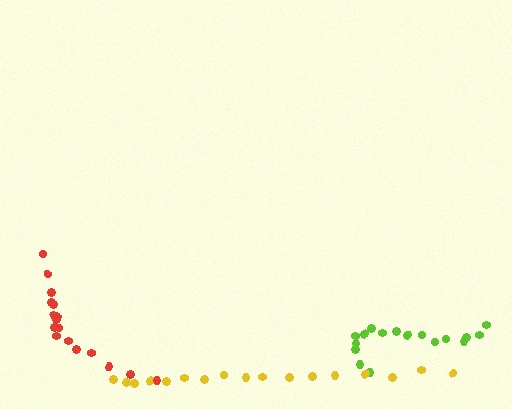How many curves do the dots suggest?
There are 3 distinct paths.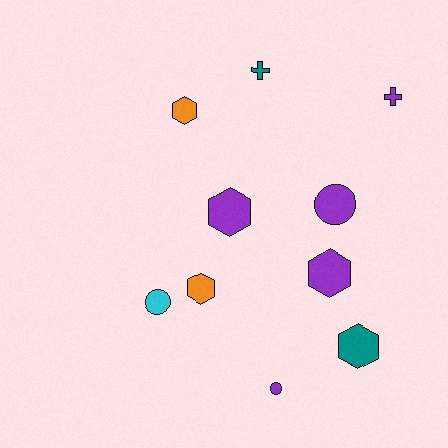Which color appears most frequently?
Purple, with 5 objects.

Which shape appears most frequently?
Hexagon, with 5 objects.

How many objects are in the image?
There are 10 objects.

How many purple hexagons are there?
There are 2 purple hexagons.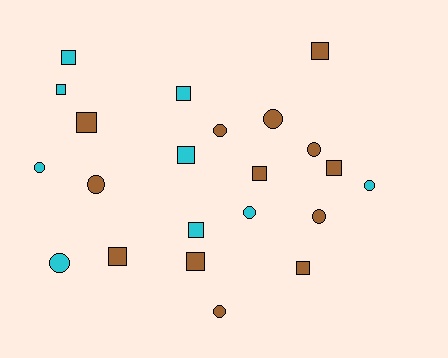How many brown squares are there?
There are 7 brown squares.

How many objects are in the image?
There are 22 objects.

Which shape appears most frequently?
Square, with 12 objects.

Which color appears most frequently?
Brown, with 13 objects.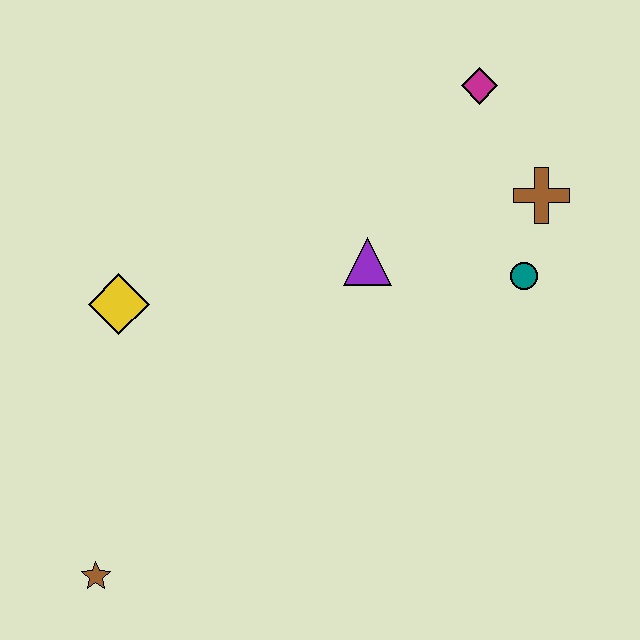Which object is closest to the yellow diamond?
The purple triangle is closest to the yellow diamond.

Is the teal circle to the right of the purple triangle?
Yes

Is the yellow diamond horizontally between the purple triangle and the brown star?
Yes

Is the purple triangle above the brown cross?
No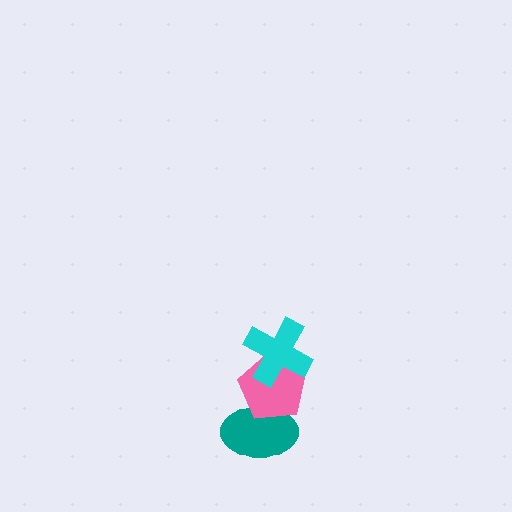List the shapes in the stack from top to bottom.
From top to bottom: the cyan cross, the pink pentagon, the teal ellipse.